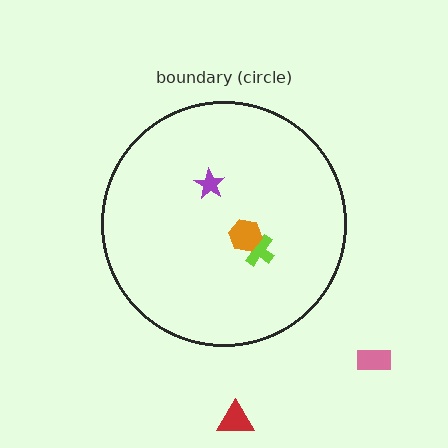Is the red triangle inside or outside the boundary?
Outside.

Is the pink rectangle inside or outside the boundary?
Outside.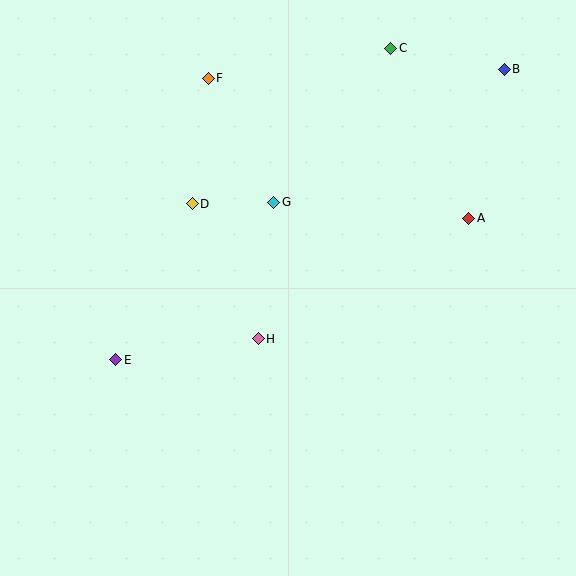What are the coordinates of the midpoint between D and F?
The midpoint between D and F is at (200, 141).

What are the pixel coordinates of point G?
Point G is at (274, 202).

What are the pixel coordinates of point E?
Point E is at (116, 360).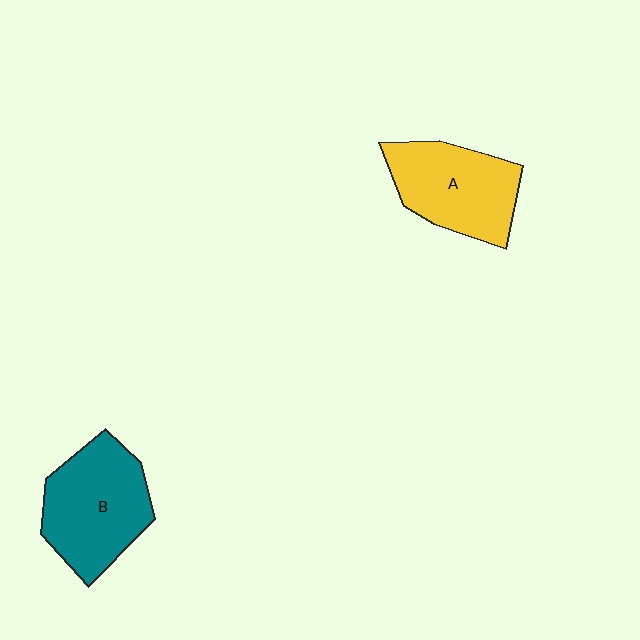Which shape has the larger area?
Shape B (teal).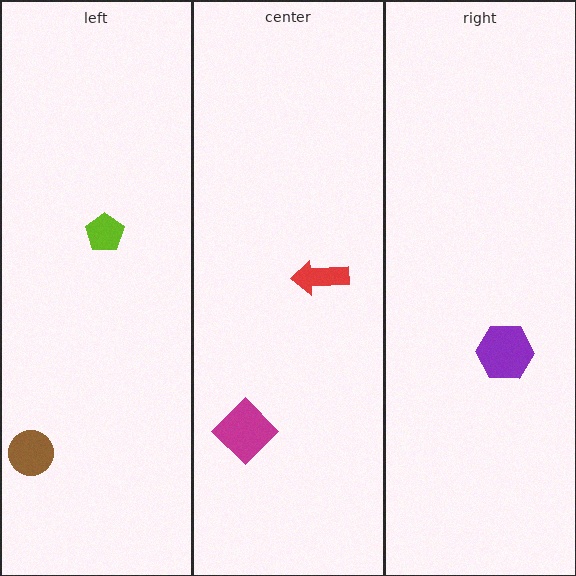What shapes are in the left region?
The brown circle, the lime pentagon.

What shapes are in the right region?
The purple hexagon.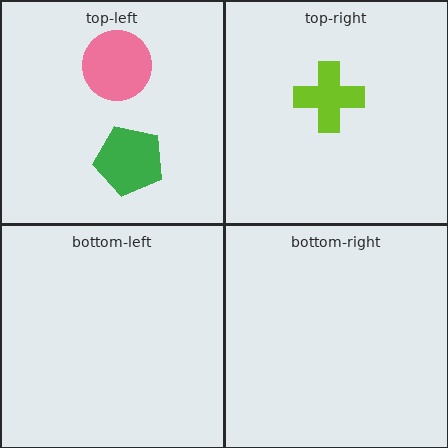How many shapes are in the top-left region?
2.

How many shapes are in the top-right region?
1.